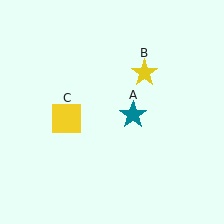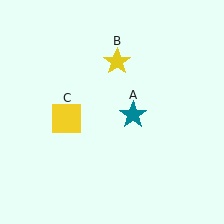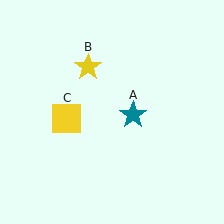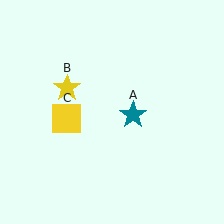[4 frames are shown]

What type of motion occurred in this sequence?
The yellow star (object B) rotated counterclockwise around the center of the scene.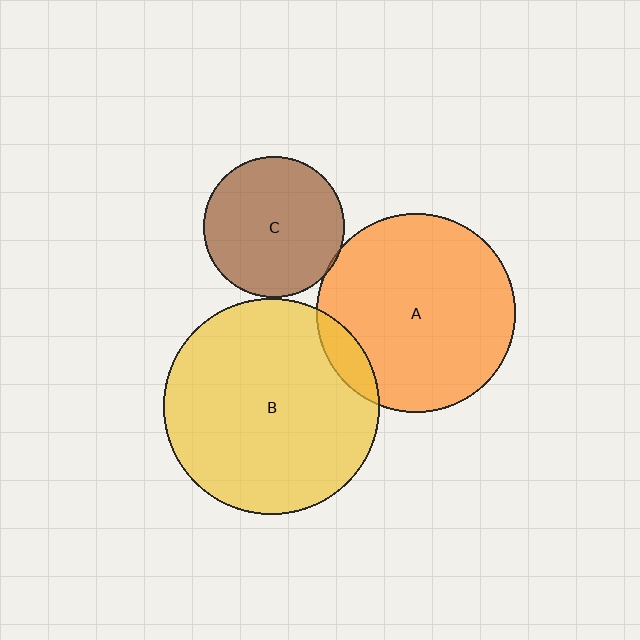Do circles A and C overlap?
Yes.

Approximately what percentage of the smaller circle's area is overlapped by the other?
Approximately 5%.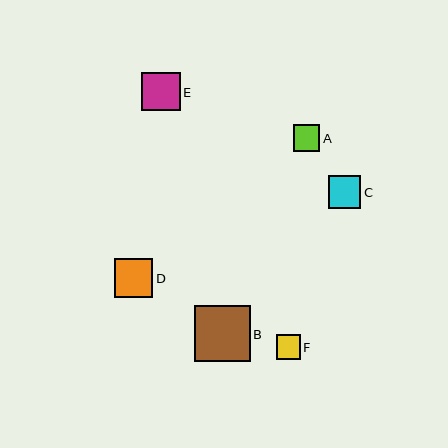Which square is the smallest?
Square F is the smallest with a size of approximately 24 pixels.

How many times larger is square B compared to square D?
Square B is approximately 1.5 times the size of square D.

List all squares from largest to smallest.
From largest to smallest: B, E, D, C, A, F.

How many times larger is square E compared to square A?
Square E is approximately 1.4 times the size of square A.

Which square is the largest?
Square B is the largest with a size of approximately 56 pixels.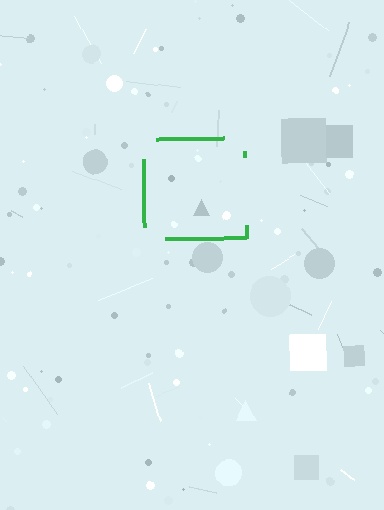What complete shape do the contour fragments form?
The contour fragments form a square.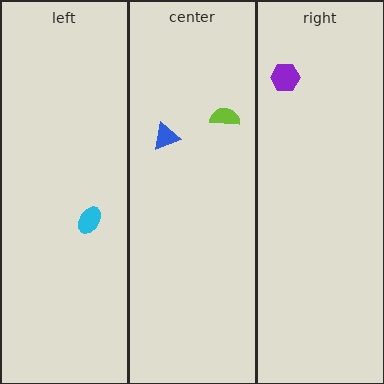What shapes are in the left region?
The cyan ellipse.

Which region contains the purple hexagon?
The right region.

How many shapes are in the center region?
2.